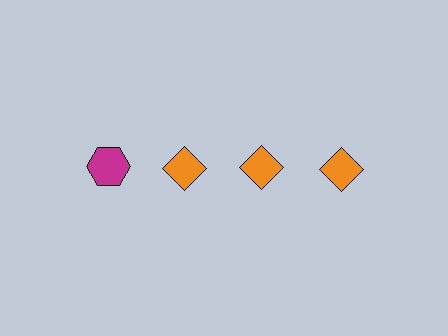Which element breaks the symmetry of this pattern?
The magenta hexagon in the top row, leftmost column breaks the symmetry. All other shapes are orange diamonds.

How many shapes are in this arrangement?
There are 4 shapes arranged in a grid pattern.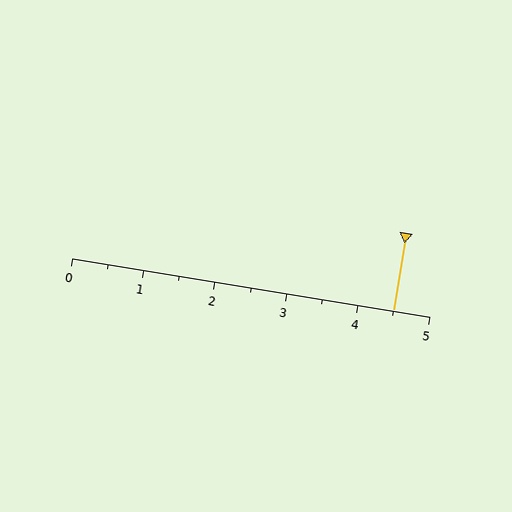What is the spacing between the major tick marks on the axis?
The major ticks are spaced 1 apart.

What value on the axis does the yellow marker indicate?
The marker indicates approximately 4.5.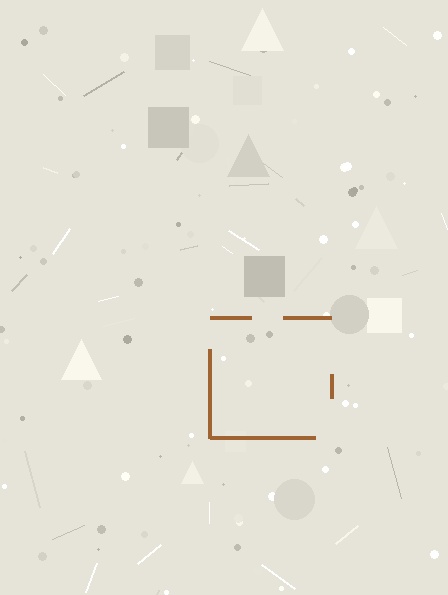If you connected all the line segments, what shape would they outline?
They would outline a square.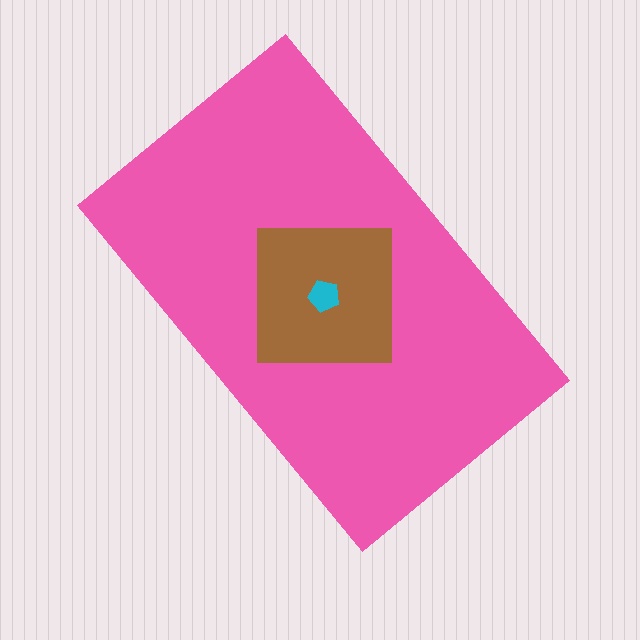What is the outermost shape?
The pink rectangle.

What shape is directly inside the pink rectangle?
The brown square.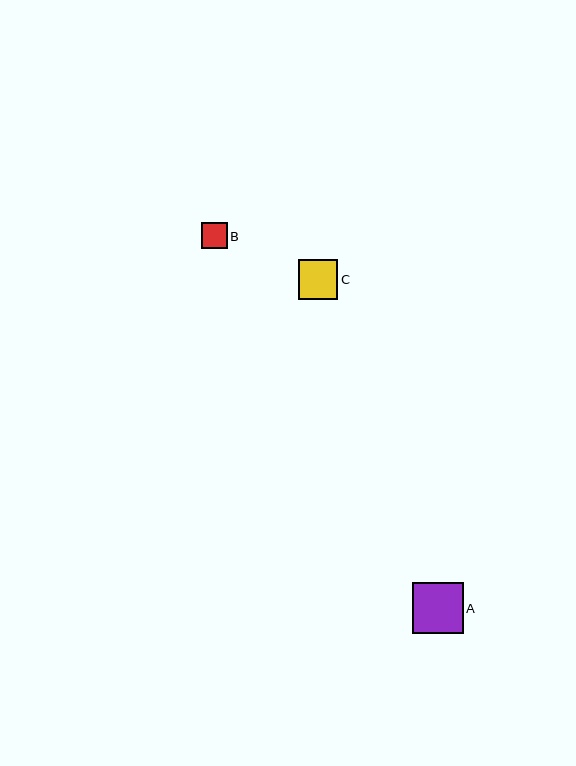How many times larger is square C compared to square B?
Square C is approximately 1.5 times the size of square B.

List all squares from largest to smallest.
From largest to smallest: A, C, B.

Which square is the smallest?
Square B is the smallest with a size of approximately 26 pixels.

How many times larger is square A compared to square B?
Square A is approximately 1.9 times the size of square B.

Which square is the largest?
Square A is the largest with a size of approximately 51 pixels.